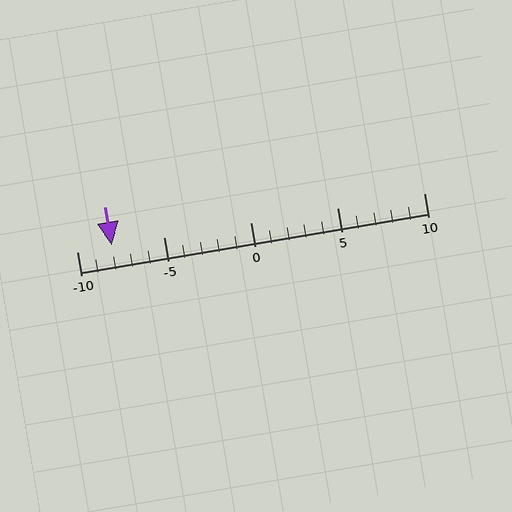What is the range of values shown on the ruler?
The ruler shows values from -10 to 10.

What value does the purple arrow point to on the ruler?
The purple arrow points to approximately -8.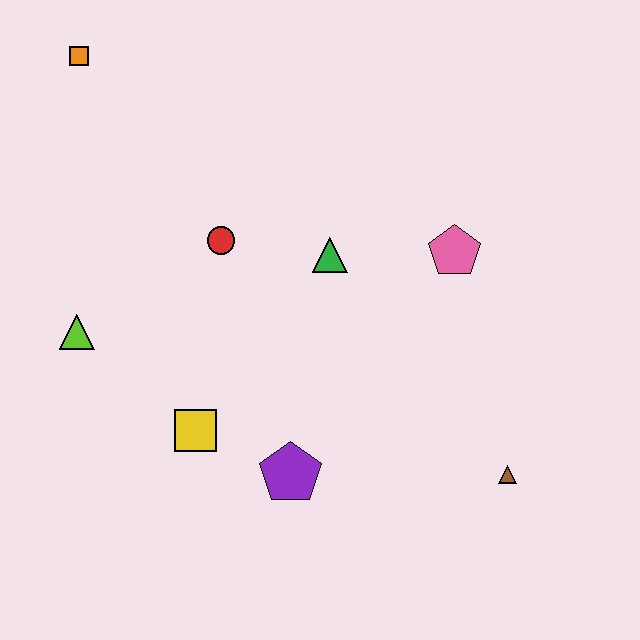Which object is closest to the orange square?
The red circle is closest to the orange square.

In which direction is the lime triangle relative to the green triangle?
The lime triangle is to the left of the green triangle.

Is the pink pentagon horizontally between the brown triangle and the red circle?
Yes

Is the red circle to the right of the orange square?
Yes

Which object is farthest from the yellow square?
The orange square is farthest from the yellow square.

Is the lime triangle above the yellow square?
Yes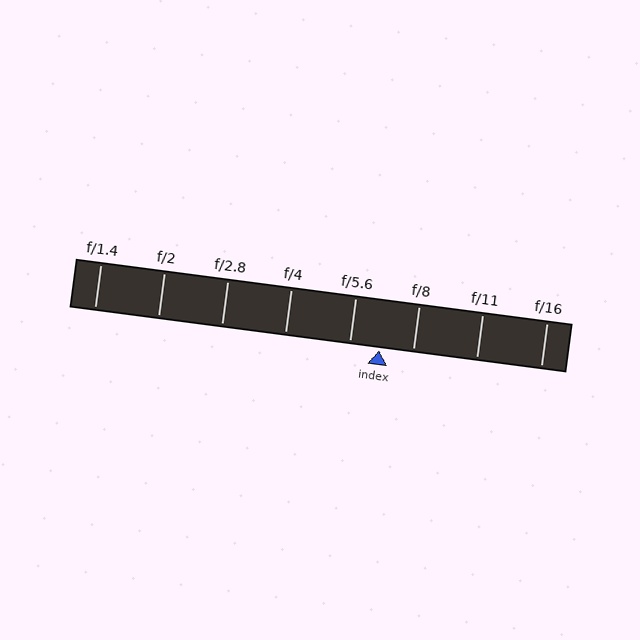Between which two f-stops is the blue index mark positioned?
The index mark is between f/5.6 and f/8.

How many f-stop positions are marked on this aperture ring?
There are 8 f-stop positions marked.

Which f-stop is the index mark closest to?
The index mark is closest to f/5.6.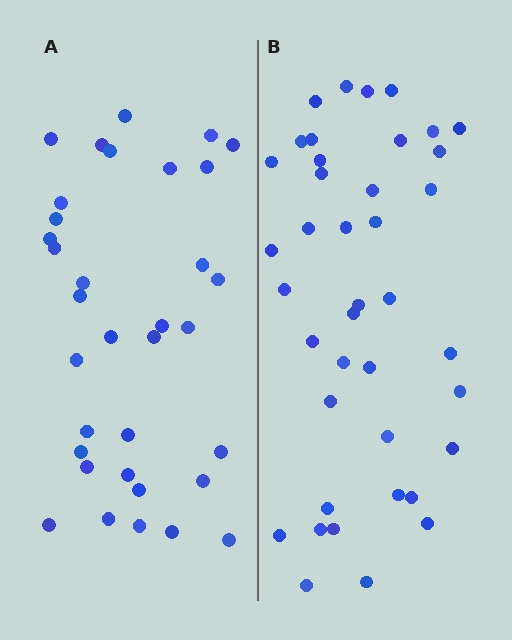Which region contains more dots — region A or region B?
Region B (the right region) has more dots.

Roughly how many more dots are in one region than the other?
Region B has about 6 more dots than region A.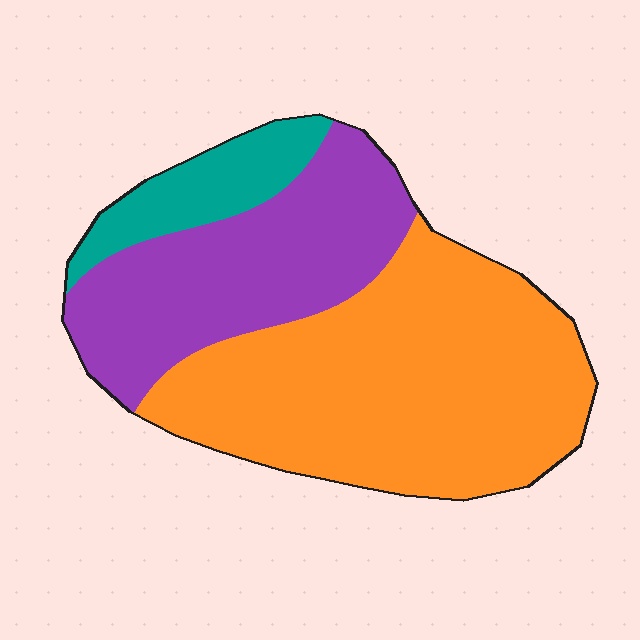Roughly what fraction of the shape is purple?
Purple covers 33% of the shape.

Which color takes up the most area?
Orange, at roughly 55%.